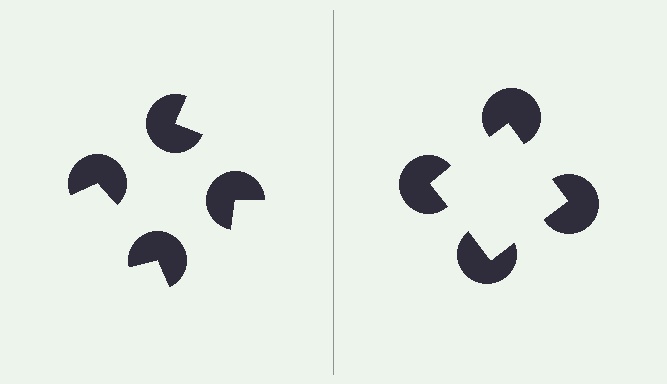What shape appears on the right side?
An illusory square.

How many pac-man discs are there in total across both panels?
8 — 4 on each side.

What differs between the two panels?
The pac-man discs are positioned identically on both sides; only the wedge orientations differ. On the right they align to a square; on the left they are misaligned.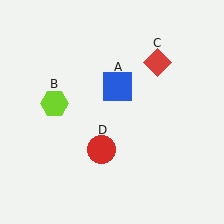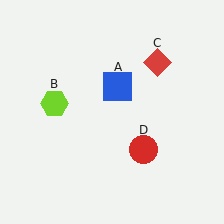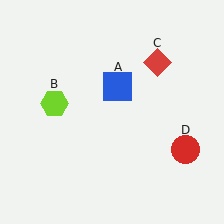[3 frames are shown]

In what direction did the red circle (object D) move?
The red circle (object D) moved right.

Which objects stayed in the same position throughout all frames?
Blue square (object A) and lime hexagon (object B) and red diamond (object C) remained stationary.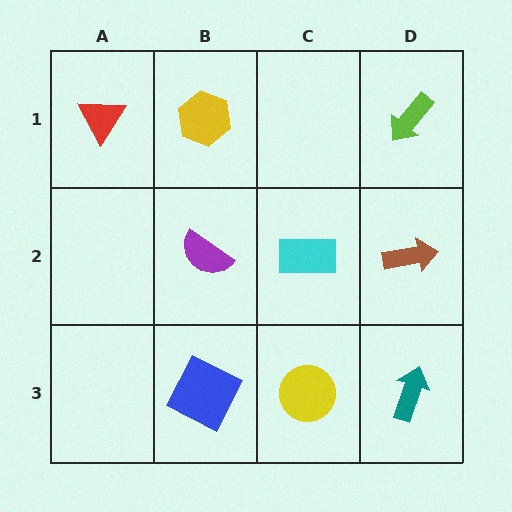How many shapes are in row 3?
3 shapes.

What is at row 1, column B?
A yellow hexagon.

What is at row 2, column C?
A cyan rectangle.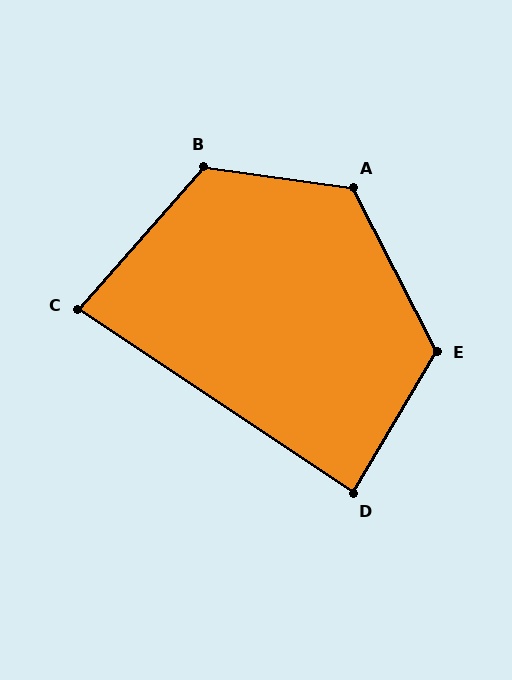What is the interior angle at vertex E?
Approximately 122 degrees (obtuse).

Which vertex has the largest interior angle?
A, at approximately 125 degrees.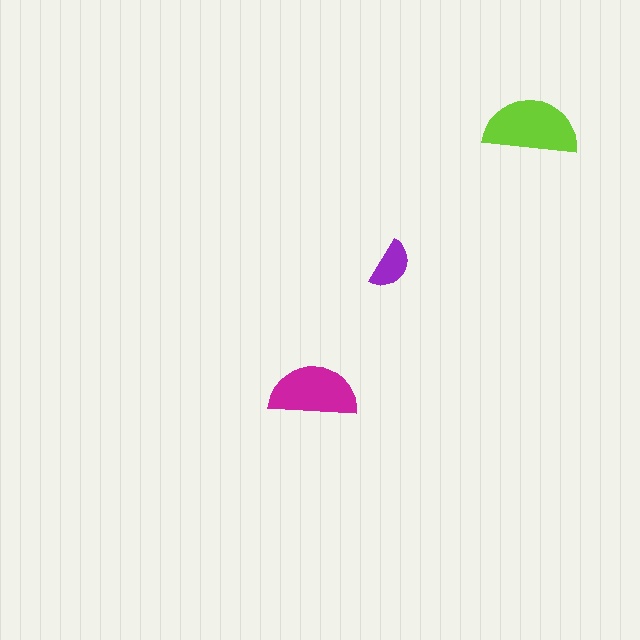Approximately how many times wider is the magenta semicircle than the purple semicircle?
About 1.5 times wider.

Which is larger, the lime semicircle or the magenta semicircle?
The lime one.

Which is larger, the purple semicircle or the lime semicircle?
The lime one.